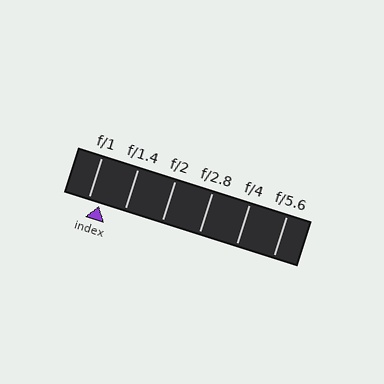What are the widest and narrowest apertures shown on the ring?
The widest aperture shown is f/1 and the narrowest is f/5.6.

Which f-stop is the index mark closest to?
The index mark is closest to f/1.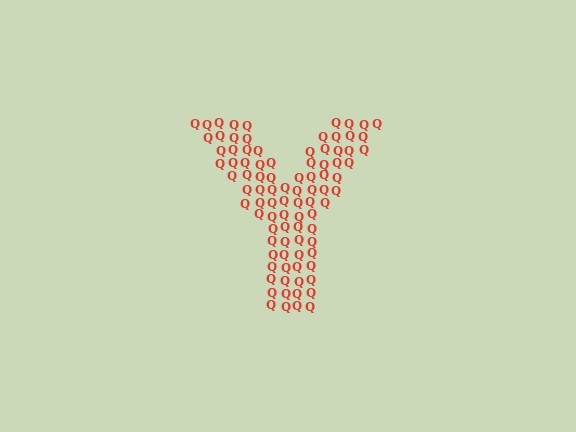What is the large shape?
The large shape is the letter Y.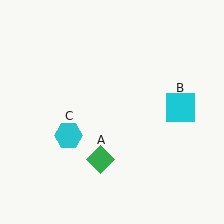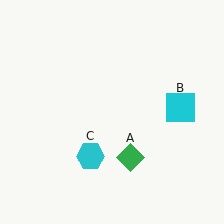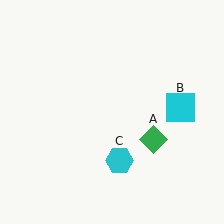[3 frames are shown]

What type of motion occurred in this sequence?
The green diamond (object A), cyan hexagon (object C) rotated counterclockwise around the center of the scene.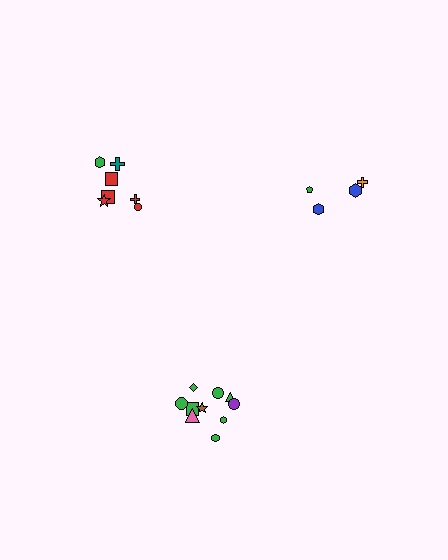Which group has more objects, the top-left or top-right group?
The top-left group.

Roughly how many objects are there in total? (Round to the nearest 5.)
Roughly 20 objects in total.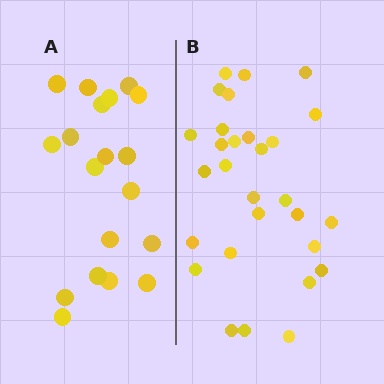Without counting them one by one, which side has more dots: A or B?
Region B (the right region) has more dots.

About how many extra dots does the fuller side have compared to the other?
Region B has roughly 10 or so more dots than region A.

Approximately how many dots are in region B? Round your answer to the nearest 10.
About 30 dots. (The exact count is 29, which rounds to 30.)